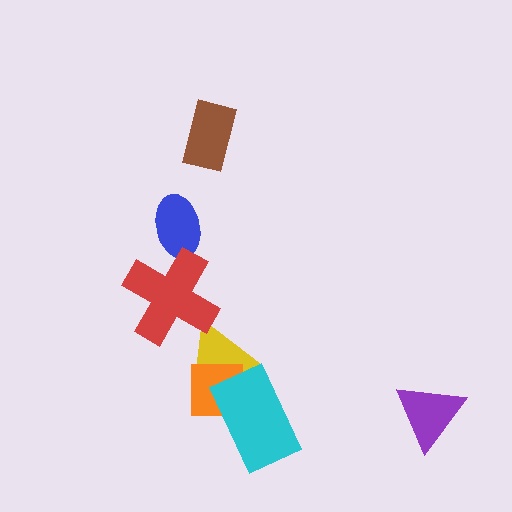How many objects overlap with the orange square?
2 objects overlap with the orange square.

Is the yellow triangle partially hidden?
Yes, it is partially covered by another shape.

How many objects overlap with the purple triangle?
0 objects overlap with the purple triangle.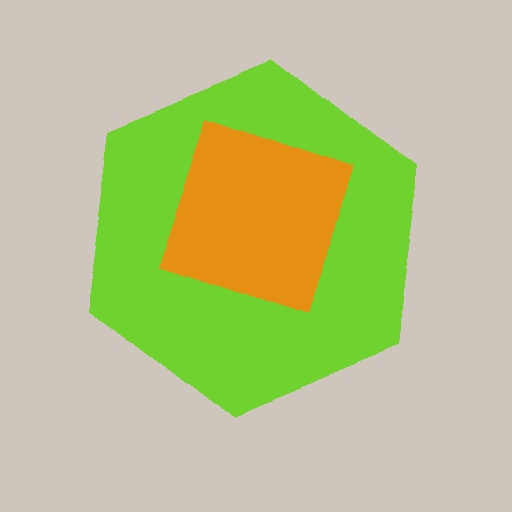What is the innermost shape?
The orange diamond.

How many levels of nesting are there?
2.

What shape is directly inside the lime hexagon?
The orange diamond.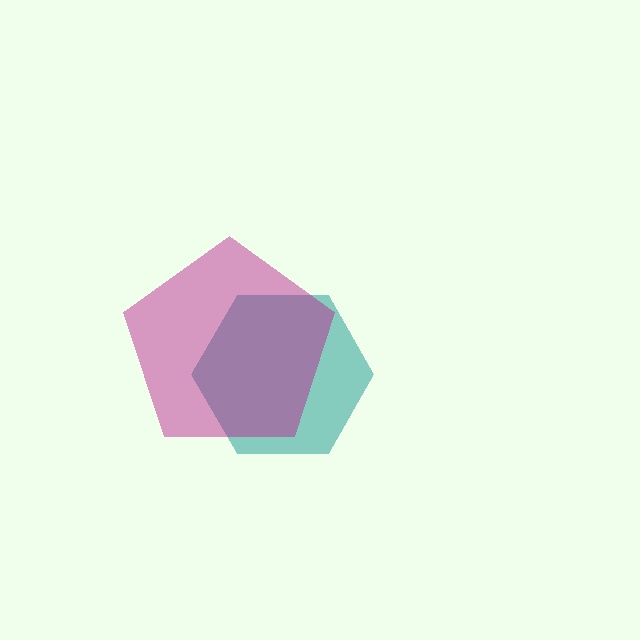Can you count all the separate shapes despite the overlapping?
Yes, there are 2 separate shapes.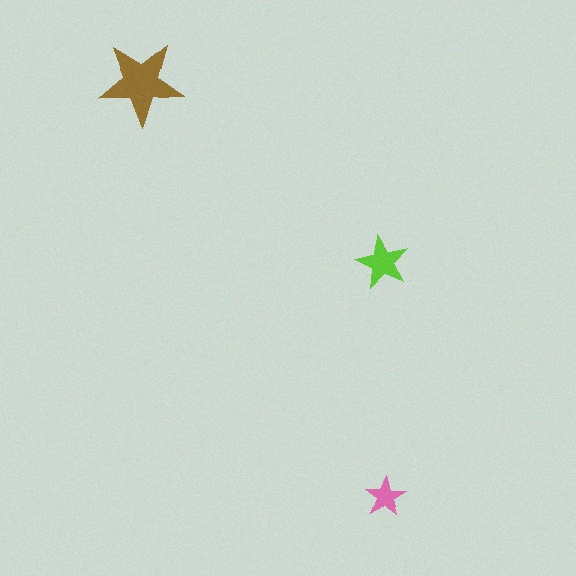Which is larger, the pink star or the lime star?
The lime one.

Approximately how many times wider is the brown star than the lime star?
About 1.5 times wider.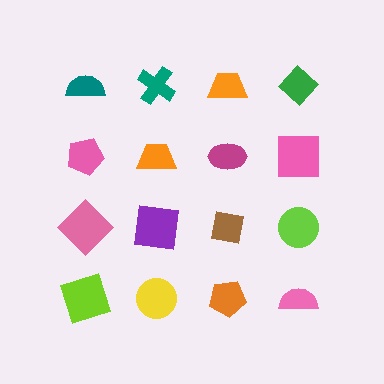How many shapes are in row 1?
4 shapes.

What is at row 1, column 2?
A teal cross.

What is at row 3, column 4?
A lime circle.